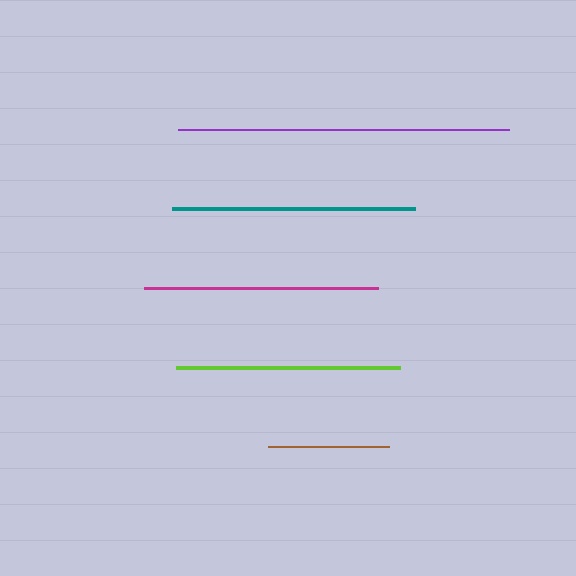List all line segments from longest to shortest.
From longest to shortest: purple, teal, magenta, lime, brown.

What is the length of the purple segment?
The purple segment is approximately 331 pixels long.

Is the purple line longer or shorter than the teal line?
The purple line is longer than the teal line.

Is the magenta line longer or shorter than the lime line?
The magenta line is longer than the lime line.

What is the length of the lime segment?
The lime segment is approximately 224 pixels long.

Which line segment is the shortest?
The brown line is the shortest at approximately 121 pixels.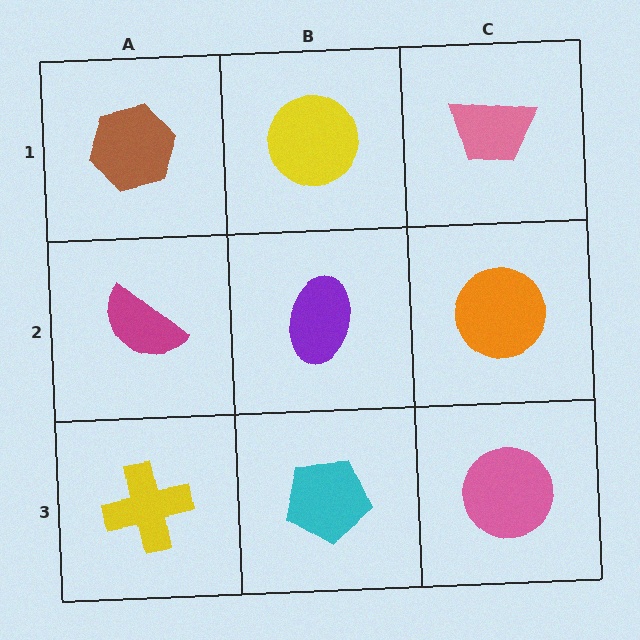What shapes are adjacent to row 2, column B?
A yellow circle (row 1, column B), a cyan pentagon (row 3, column B), a magenta semicircle (row 2, column A), an orange circle (row 2, column C).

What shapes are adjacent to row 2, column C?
A pink trapezoid (row 1, column C), a pink circle (row 3, column C), a purple ellipse (row 2, column B).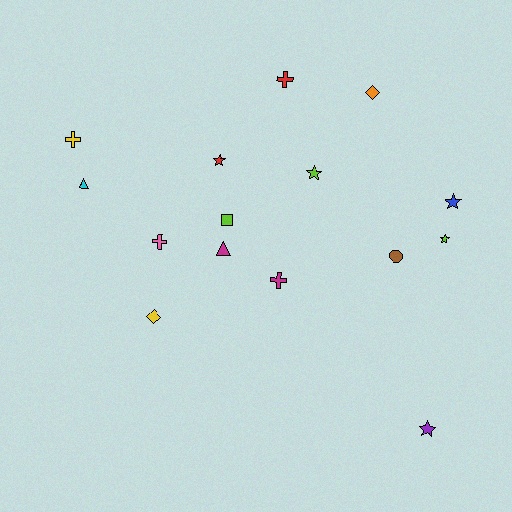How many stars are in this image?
There are 5 stars.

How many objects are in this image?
There are 15 objects.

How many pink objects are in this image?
There is 1 pink object.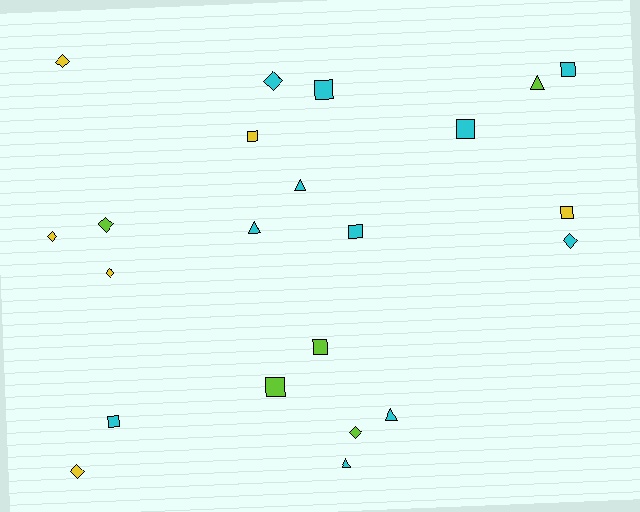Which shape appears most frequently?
Square, with 9 objects.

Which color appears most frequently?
Cyan, with 11 objects.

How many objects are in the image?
There are 22 objects.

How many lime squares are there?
There are 2 lime squares.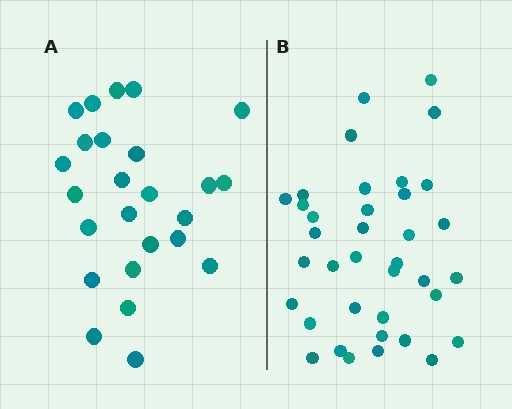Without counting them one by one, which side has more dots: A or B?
Region B (the right region) has more dots.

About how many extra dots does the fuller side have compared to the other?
Region B has roughly 12 or so more dots than region A.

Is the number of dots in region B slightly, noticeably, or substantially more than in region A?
Region B has substantially more. The ratio is roughly 1.5 to 1.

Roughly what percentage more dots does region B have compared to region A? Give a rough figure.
About 50% more.